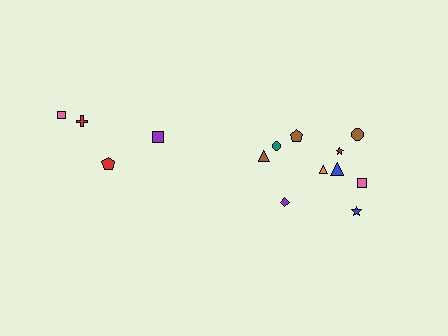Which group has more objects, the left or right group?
The right group.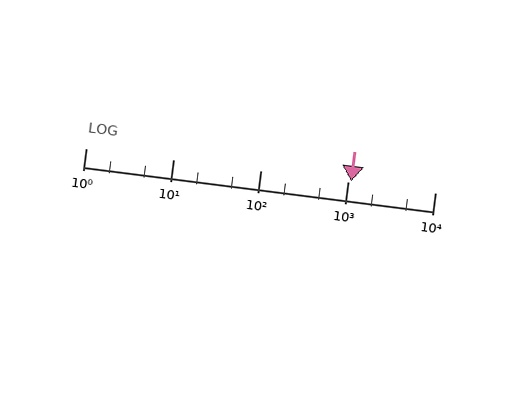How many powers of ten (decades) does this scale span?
The scale spans 4 decades, from 1 to 10000.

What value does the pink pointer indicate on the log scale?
The pointer indicates approximately 1100.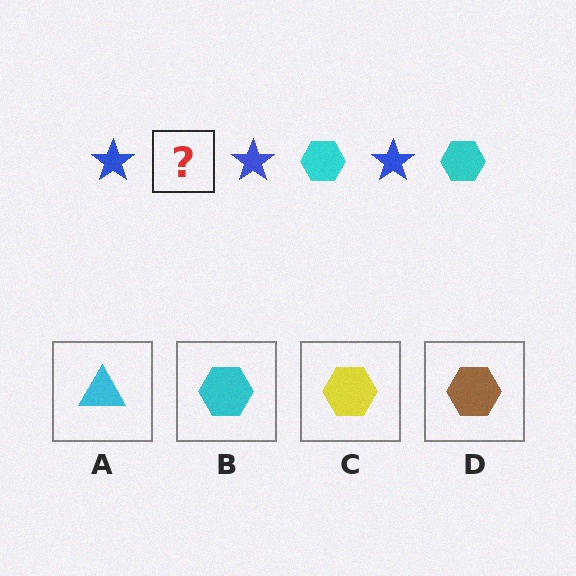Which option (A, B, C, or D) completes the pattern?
B.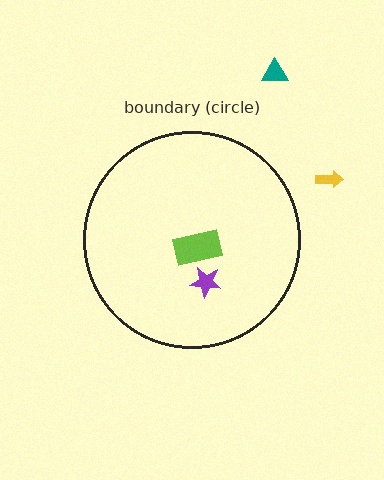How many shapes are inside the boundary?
2 inside, 2 outside.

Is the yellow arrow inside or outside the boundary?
Outside.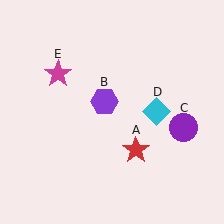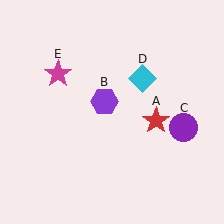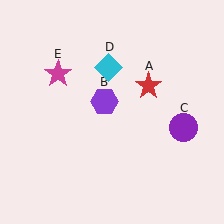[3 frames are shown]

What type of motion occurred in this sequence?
The red star (object A), cyan diamond (object D) rotated counterclockwise around the center of the scene.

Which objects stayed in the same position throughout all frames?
Purple hexagon (object B) and purple circle (object C) and magenta star (object E) remained stationary.